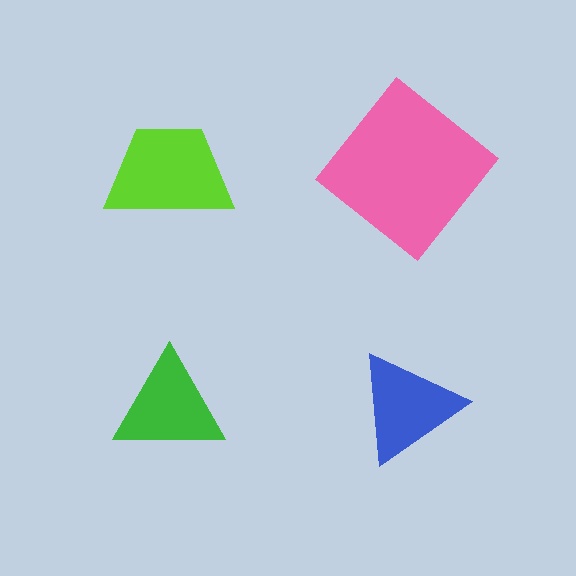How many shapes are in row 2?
2 shapes.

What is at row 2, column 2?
A blue triangle.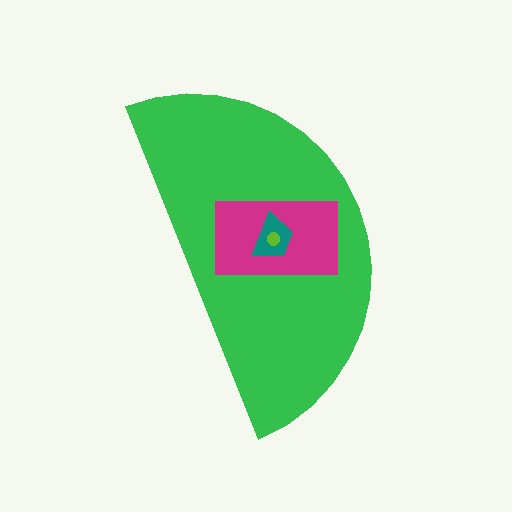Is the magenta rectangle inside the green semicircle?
Yes.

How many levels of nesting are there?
4.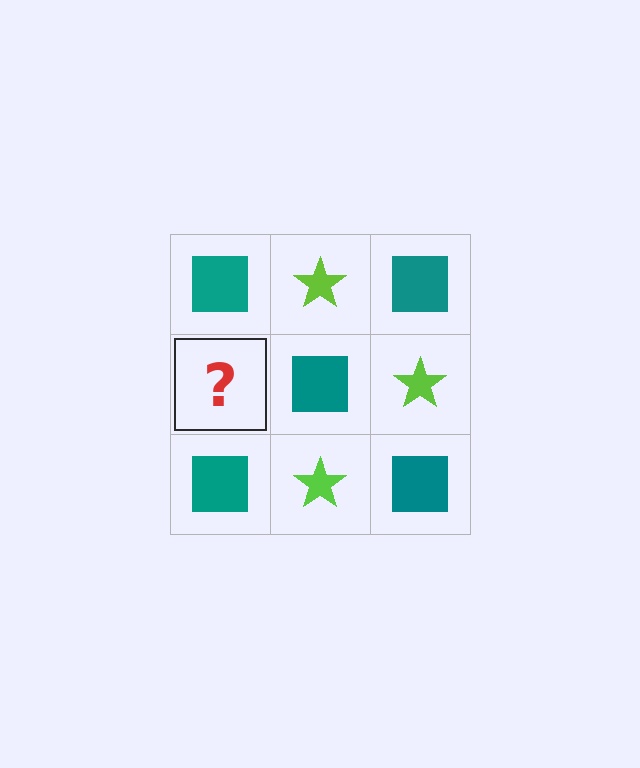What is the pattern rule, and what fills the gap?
The rule is that it alternates teal square and lime star in a checkerboard pattern. The gap should be filled with a lime star.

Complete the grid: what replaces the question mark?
The question mark should be replaced with a lime star.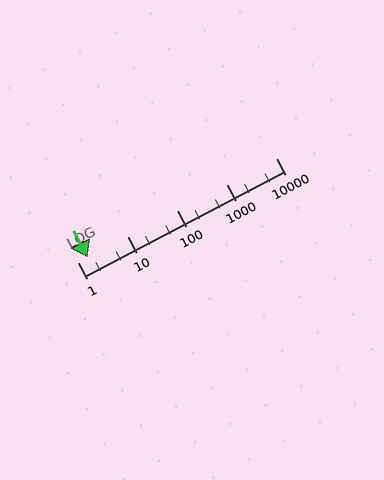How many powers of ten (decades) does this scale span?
The scale spans 4 decades, from 1 to 10000.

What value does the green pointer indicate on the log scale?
The pointer indicates approximately 1.6.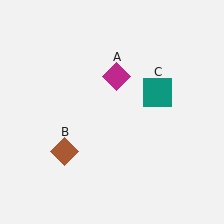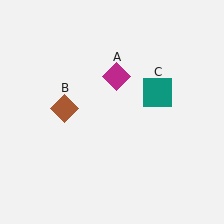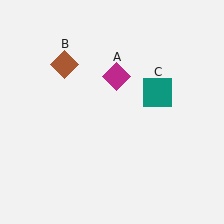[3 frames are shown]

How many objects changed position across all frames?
1 object changed position: brown diamond (object B).